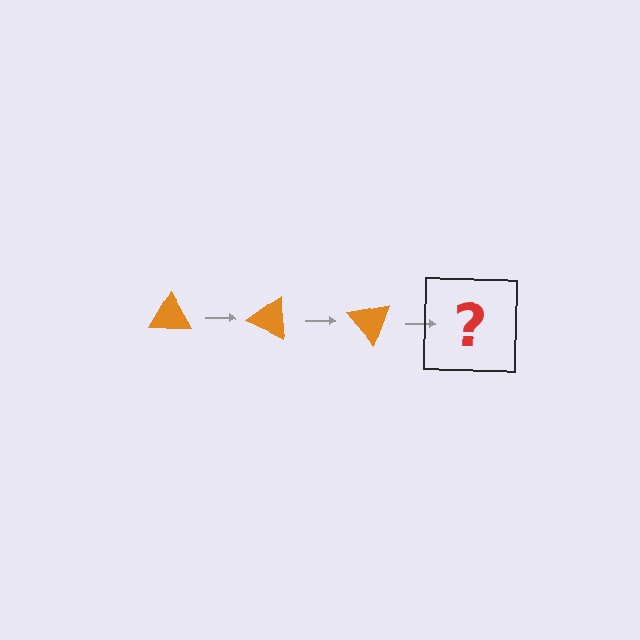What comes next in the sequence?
The next element should be an orange triangle rotated 75 degrees.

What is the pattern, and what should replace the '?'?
The pattern is that the triangle rotates 25 degrees each step. The '?' should be an orange triangle rotated 75 degrees.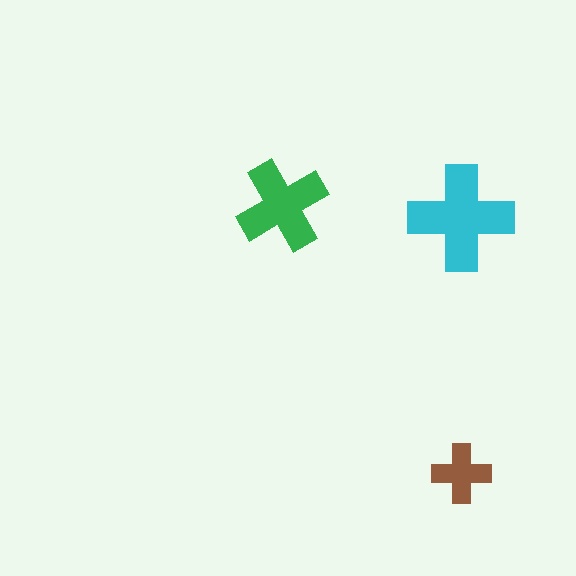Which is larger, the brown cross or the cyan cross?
The cyan one.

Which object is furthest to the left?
The green cross is leftmost.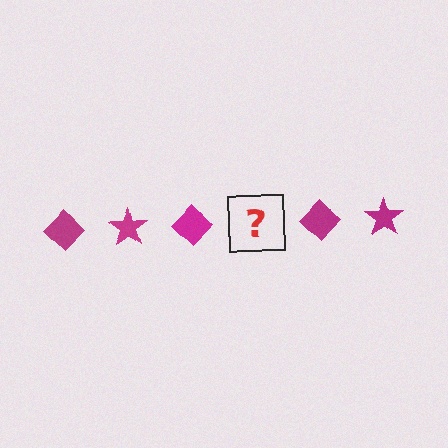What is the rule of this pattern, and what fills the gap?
The rule is that the pattern cycles through diamond, star shapes in magenta. The gap should be filled with a magenta star.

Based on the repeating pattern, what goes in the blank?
The blank should be a magenta star.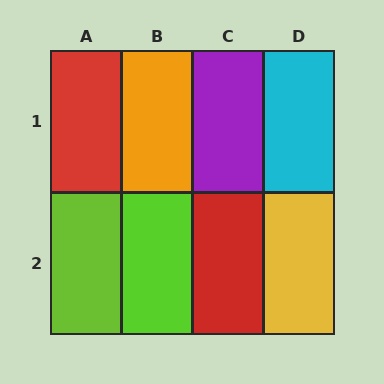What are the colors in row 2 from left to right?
Lime, lime, red, yellow.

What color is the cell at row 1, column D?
Cyan.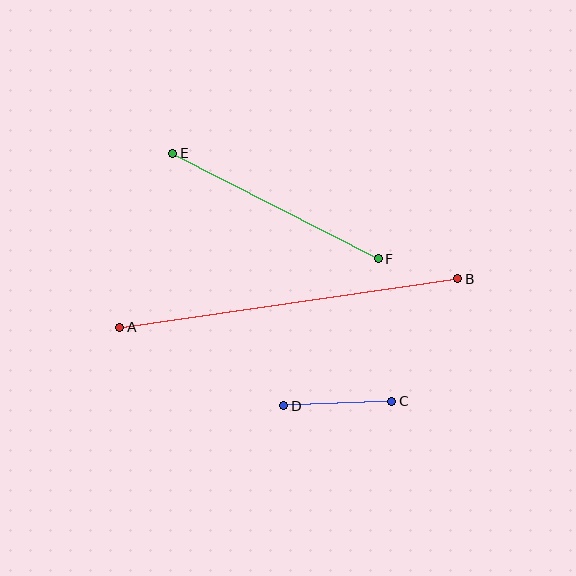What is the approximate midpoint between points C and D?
The midpoint is at approximately (338, 404) pixels.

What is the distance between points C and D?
The distance is approximately 108 pixels.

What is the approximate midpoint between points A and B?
The midpoint is at approximately (289, 303) pixels.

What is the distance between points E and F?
The distance is approximately 231 pixels.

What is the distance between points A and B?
The distance is approximately 342 pixels.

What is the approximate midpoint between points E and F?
The midpoint is at approximately (275, 206) pixels.